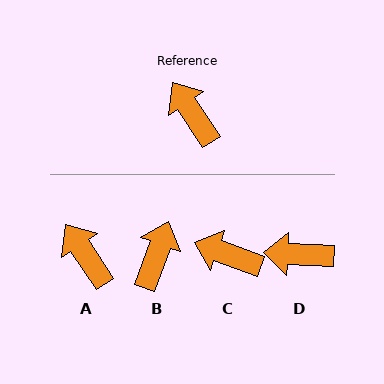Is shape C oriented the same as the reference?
No, it is off by about 37 degrees.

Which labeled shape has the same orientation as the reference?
A.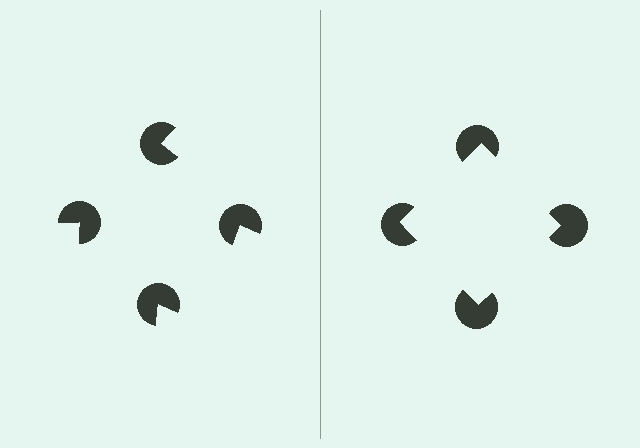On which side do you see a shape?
An illusory square appears on the right side. On the left side the wedge cuts are rotated, so no coherent shape forms.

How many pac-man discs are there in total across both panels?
8 — 4 on each side.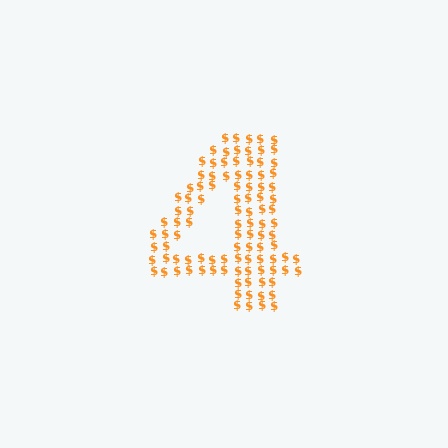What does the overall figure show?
The overall figure shows the digit 4.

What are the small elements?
The small elements are dollar signs.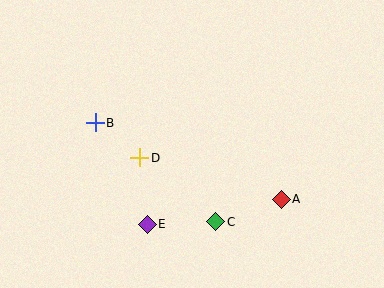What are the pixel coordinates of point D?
Point D is at (140, 158).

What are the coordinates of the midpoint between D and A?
The midpoint between D and A is at (211, 178).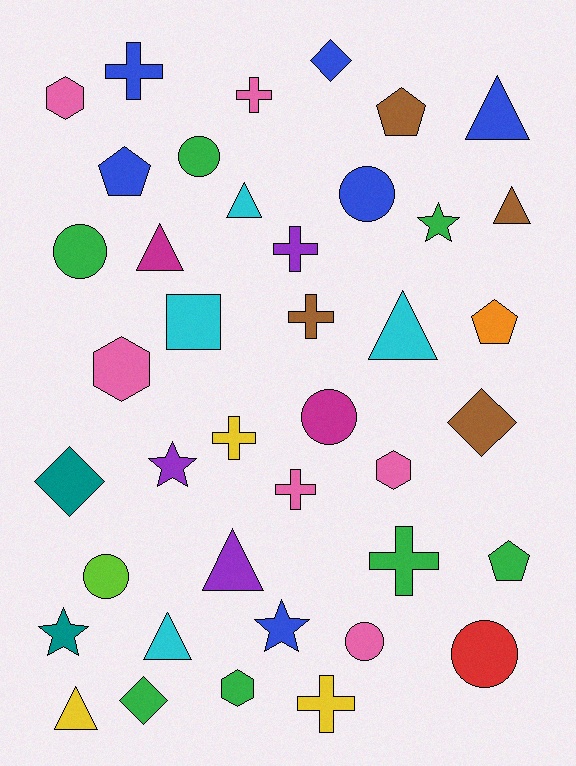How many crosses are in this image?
There are 8 crosses.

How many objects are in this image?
There are 40 objects.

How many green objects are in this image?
There are 7 green objects.